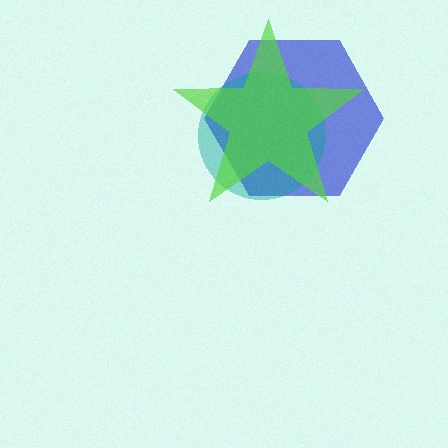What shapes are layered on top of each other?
The layered shapes are: a blue hexagon, a teal circle, a lime star.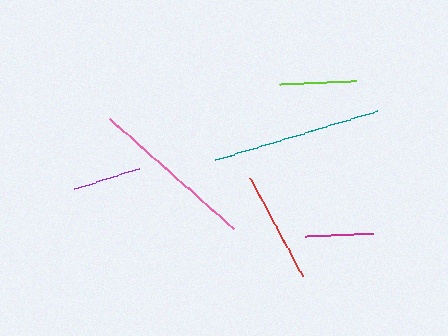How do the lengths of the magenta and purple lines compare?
The magenta and purple lines are approximately the same length.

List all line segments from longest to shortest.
From longest to shortest: teal, pink, red, lime, magenta, purple.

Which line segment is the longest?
The teal line is the longest at approximately 170 pixels.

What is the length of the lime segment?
The lime segment is approximately 77 pixels long.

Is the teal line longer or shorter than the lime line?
The teal line is longer than the lime line.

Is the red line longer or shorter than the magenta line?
The red line is longer than the magenta line.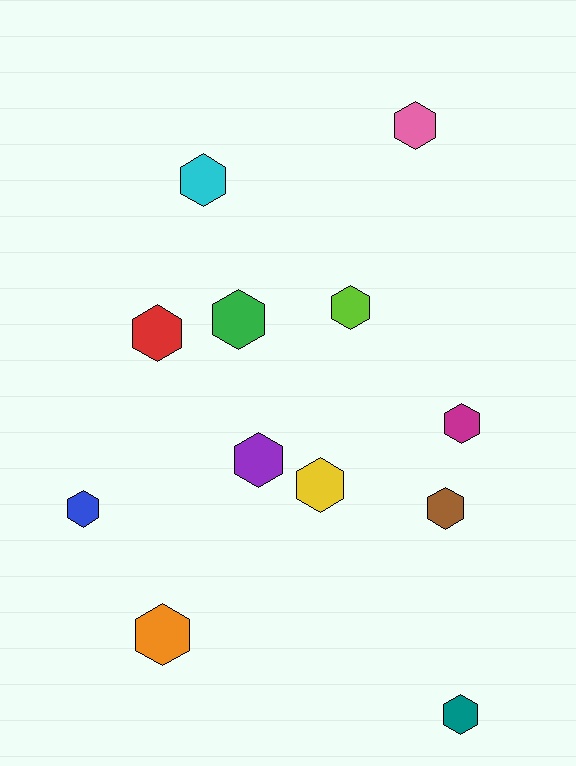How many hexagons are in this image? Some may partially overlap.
There are 12 hexagons.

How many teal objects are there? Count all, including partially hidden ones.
There is 1 teal object.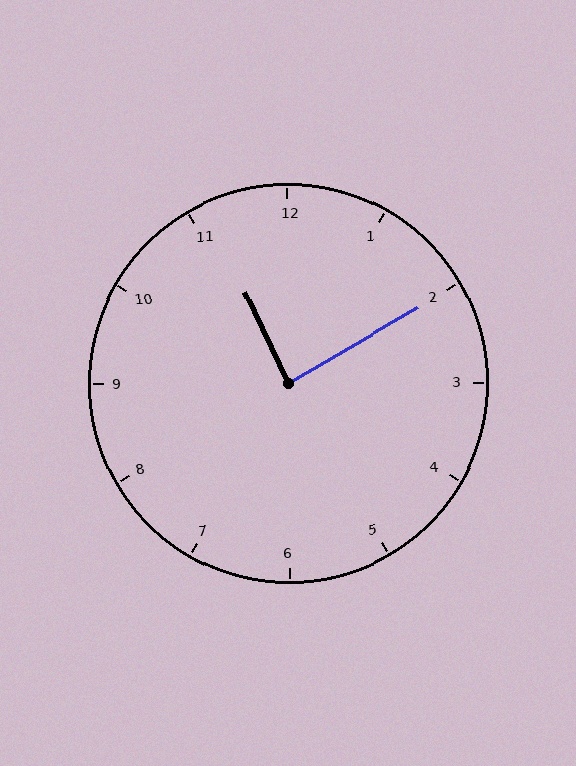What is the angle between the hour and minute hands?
Approximately 85 degrees.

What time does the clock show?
11:10.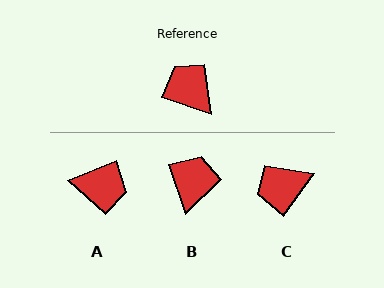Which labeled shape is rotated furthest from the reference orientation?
A, about 140 degrees away.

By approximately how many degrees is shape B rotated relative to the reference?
Approximately 54 degrees clockwise.